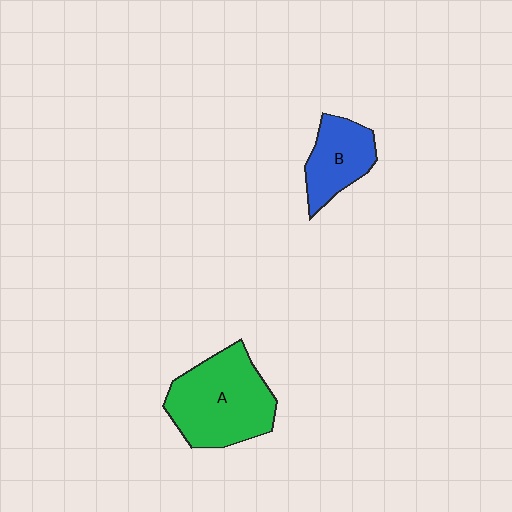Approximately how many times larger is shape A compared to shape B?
Approximately 1.8 times.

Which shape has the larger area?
Shape A (green).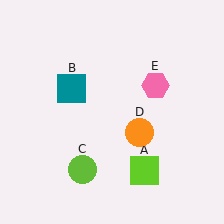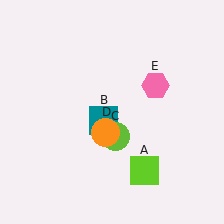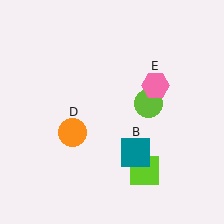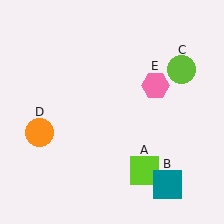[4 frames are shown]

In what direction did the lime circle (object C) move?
The lime circle (object C) moved up and to the right.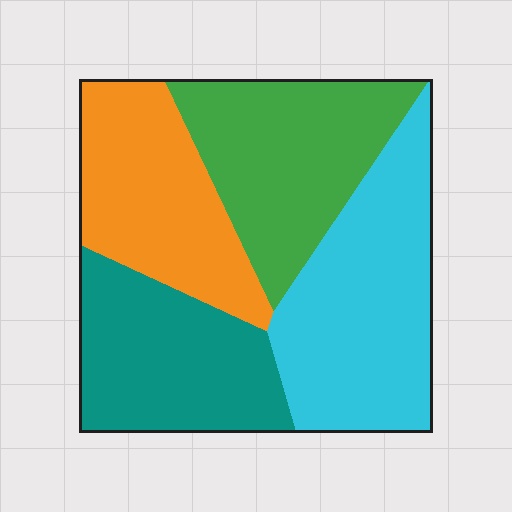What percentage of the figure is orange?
Orange takes up about one fifth (1/5) of the figure.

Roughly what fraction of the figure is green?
Green covers roughly 25% of the figure.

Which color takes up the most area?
Cyan, at roughly 30%.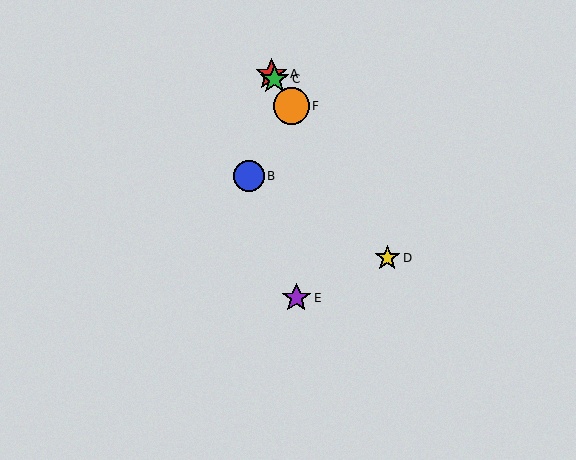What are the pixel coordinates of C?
Object C is at (274, 79).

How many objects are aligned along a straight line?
4 objects (A, C, D, F) are aligned along a straight line.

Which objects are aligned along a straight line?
Objects A, C, D, F are aligned along a straight line.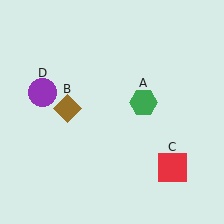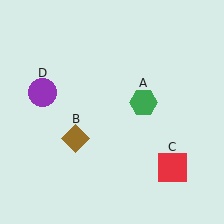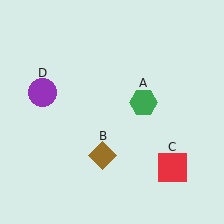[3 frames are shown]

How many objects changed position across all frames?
1 object changed position: brown diamond (object B).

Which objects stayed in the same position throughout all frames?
Green hexagon (object A) and red square (object C) and purple circle (object D) remained stationary.